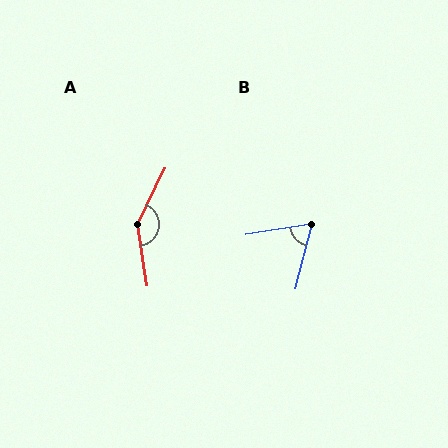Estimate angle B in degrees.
Approximately 67 degrees.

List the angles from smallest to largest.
B (67°), A (146°).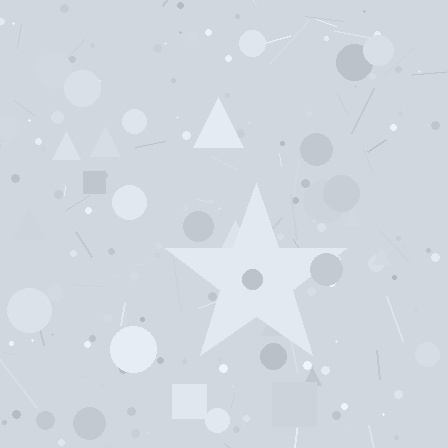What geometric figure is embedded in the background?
A star is embedded in the background.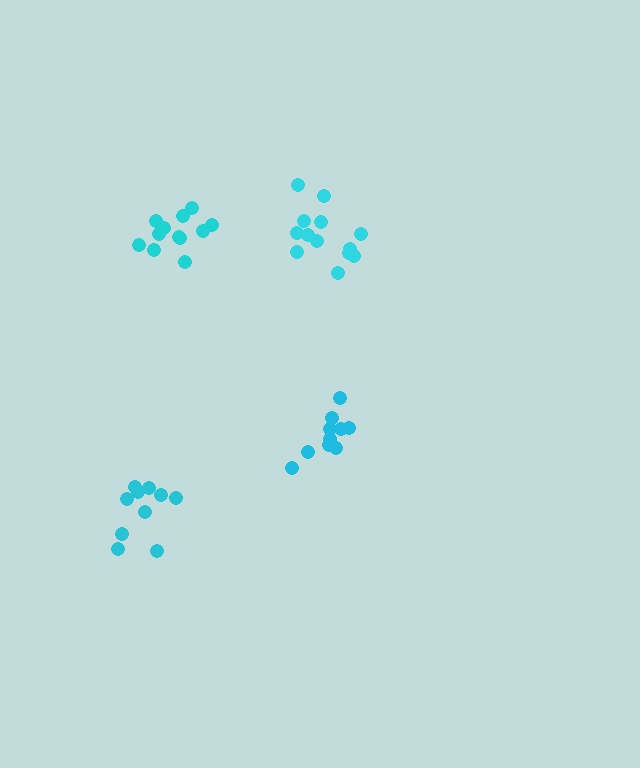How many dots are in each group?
Group 1: 13 dots, Group 2: 10 dots, Group 3: 10 dots, Group 4: 12 dots (45 total).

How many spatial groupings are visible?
There are 4 spatial groupings.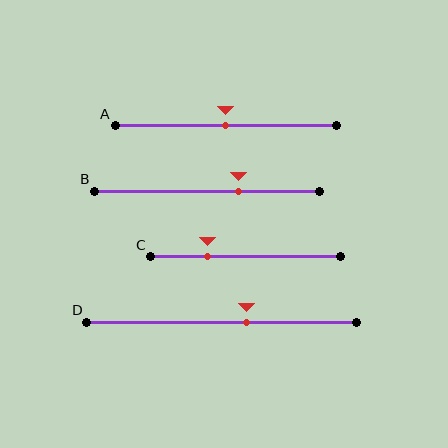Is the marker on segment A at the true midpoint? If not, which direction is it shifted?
Yes, the marker on segment A is at the true midpoint.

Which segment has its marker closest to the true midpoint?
Segment A has its marker closest to the true midpoint.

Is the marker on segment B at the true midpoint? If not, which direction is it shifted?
No, the marker on segment B is shifted to the right by about 14% of the segment length.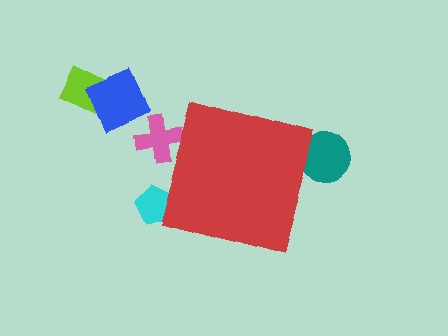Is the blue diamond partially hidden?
No, the blue diamond is fully visible.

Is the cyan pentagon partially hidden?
Yes, the cyan pentagon is partially hidden behind the red diamond.